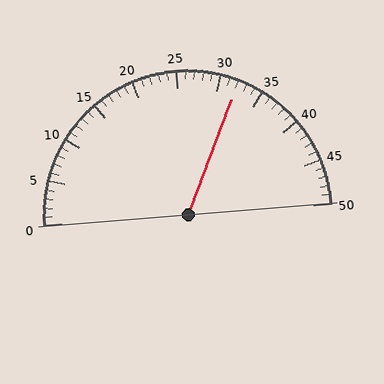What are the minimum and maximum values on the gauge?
The gauge ranges from 0 to 50.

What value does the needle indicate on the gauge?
The needle indicates approximately 32.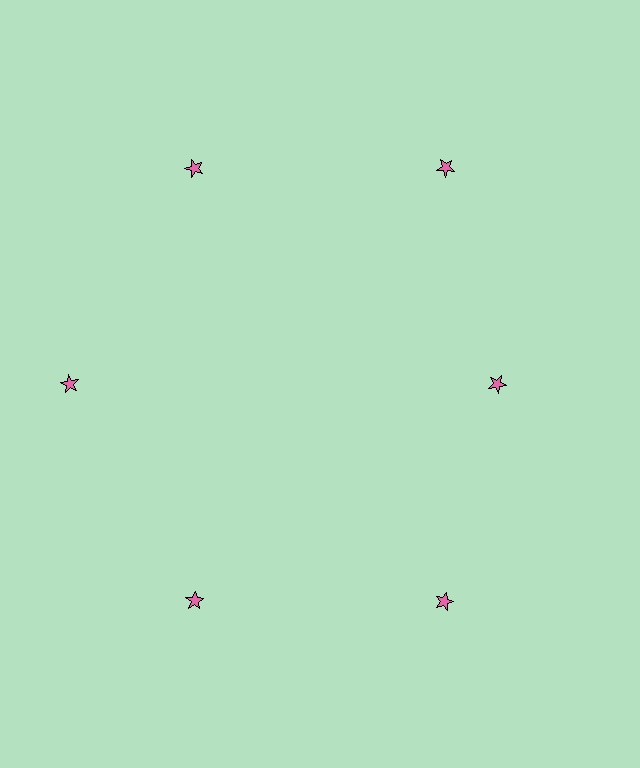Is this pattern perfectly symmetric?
No. The 6 pink stars are arranged in a ring, but one element near the 3 o'clock position is pulled inward toward the center, breaking the 6-fold rotational symmetry.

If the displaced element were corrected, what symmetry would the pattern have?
It would have 6-fold rotational symmetry — the pattern would map onto itself every 60 degrees.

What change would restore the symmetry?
The symmetry would be restored by moving it outward, back onto the ring so that all 6 stars sit at equal angles and equal distance from the center.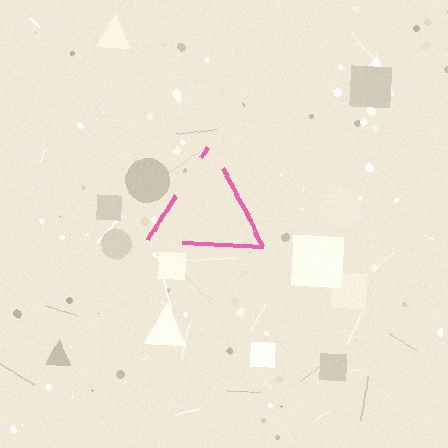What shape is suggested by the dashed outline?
The dashed outline suggests a triangle.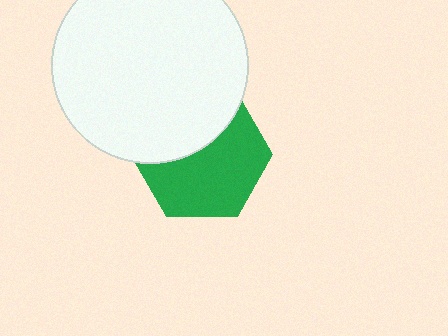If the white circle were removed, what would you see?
You would see the complete green hexagon.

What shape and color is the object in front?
The object in front is a white circle.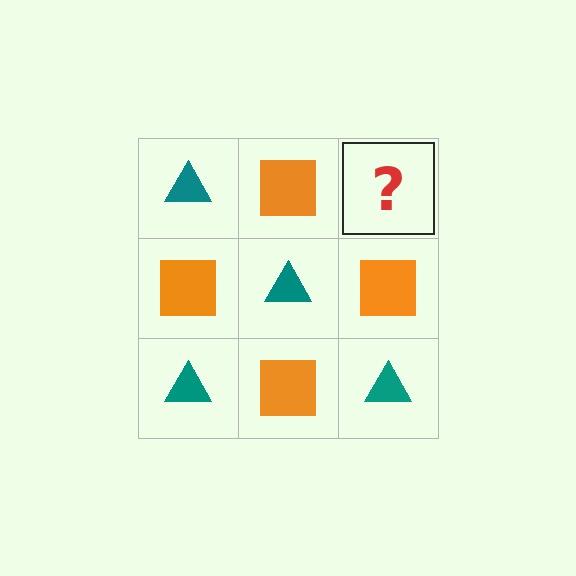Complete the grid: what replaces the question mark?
The question mark should be replaced with a teal triangle.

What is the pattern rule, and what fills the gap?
The rule is that it alternates teal triangle and orange square in a checkerboard pattern. The gap should be filled with a teal triangle.